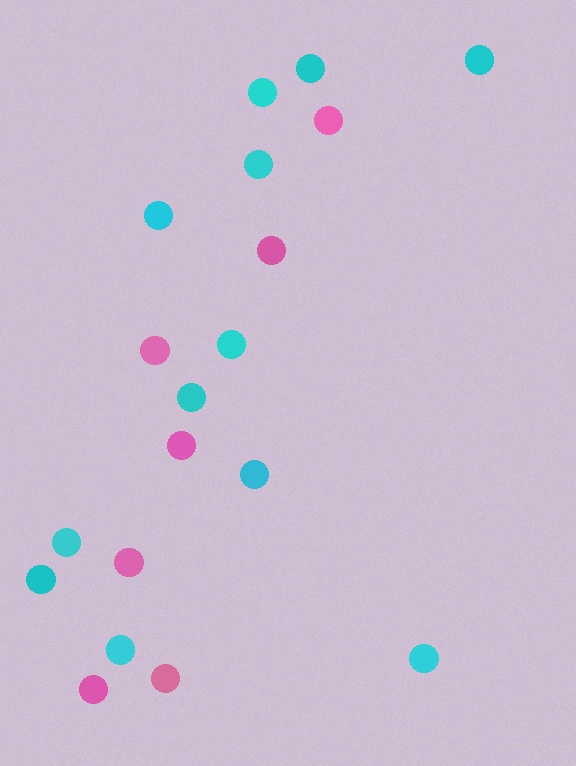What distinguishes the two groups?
There are 2 groups: one group of cyan circles (12) and one group of pink circles (7).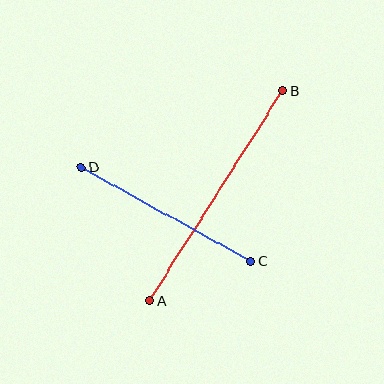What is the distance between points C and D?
The distance is approximately 194 pixels.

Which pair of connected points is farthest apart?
Points A and B are farthest apart.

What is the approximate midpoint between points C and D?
The midpoint is at approximately (166, 214) pixels.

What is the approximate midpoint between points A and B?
The midpoint is at approximately (216, 196) pixels.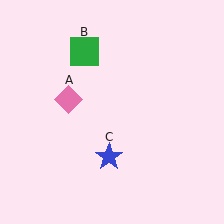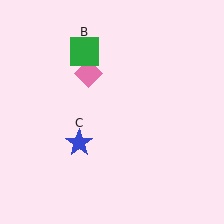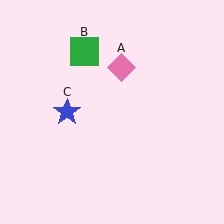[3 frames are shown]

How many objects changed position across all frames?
2 objects changed position: pink diamond (object A), blue star (object C).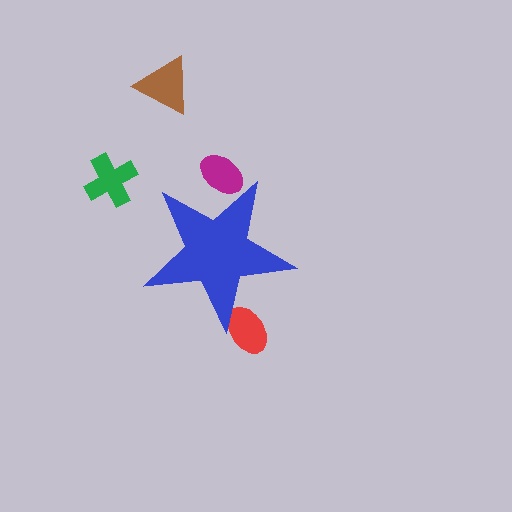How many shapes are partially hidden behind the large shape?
2 shapes are partially hidden.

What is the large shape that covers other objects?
A blue star.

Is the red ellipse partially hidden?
Yes, the red ellipse is partially hidden behind the blue star.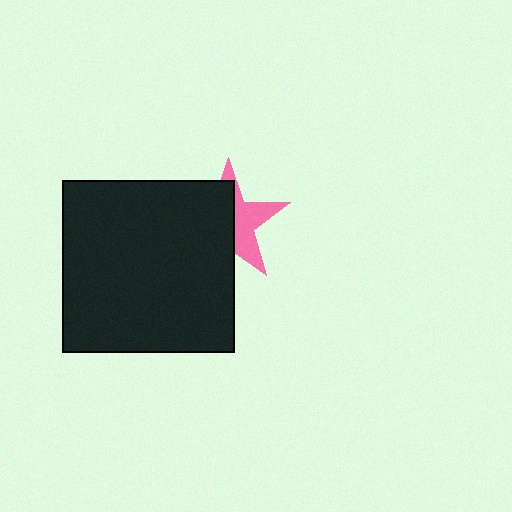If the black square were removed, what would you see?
You would see the complete pink star.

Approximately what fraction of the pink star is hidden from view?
Roughly 58% of the pink star is hidden behind the black square.